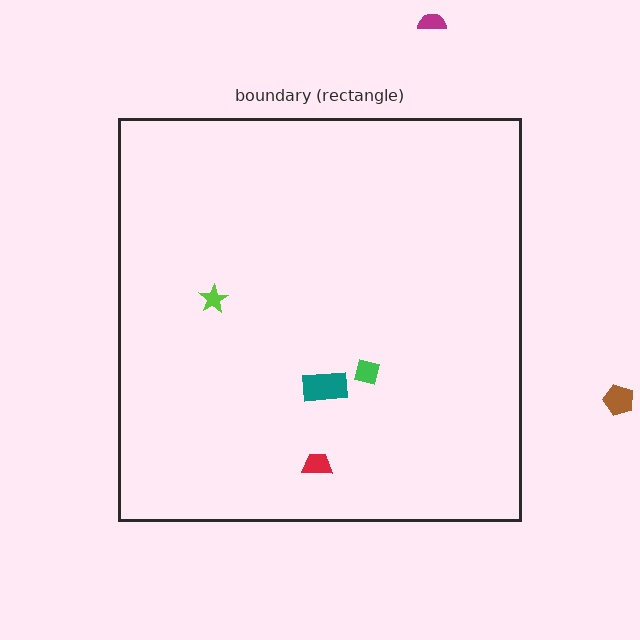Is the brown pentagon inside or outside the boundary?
Outside.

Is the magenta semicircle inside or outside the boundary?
Outside.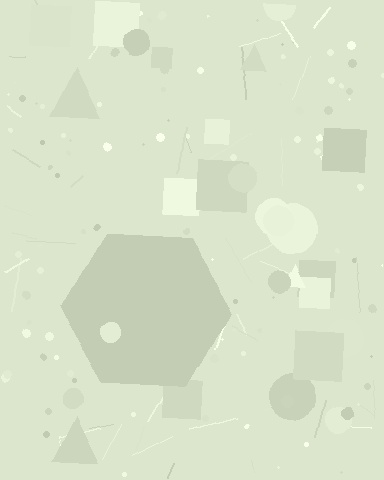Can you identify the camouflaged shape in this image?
The camouflaged shape is a hexagon.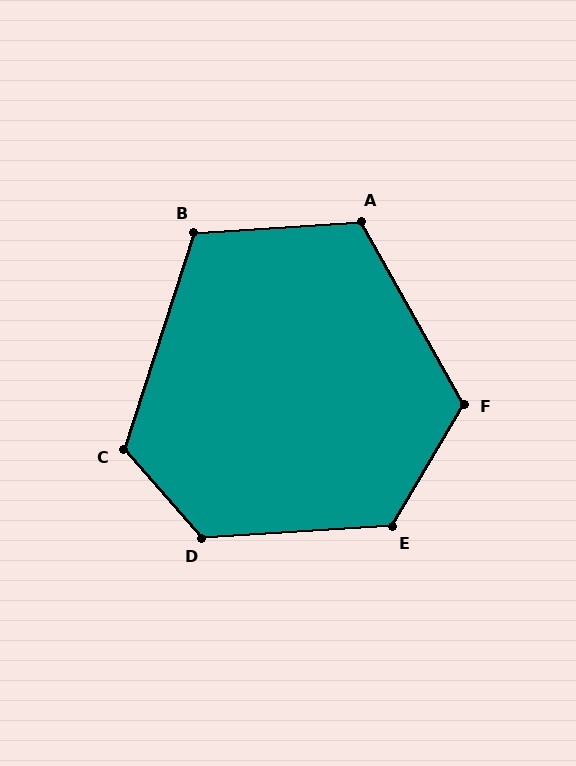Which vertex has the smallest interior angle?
B, at approximately 112 degrees.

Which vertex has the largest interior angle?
D, at approximately 128 degrees.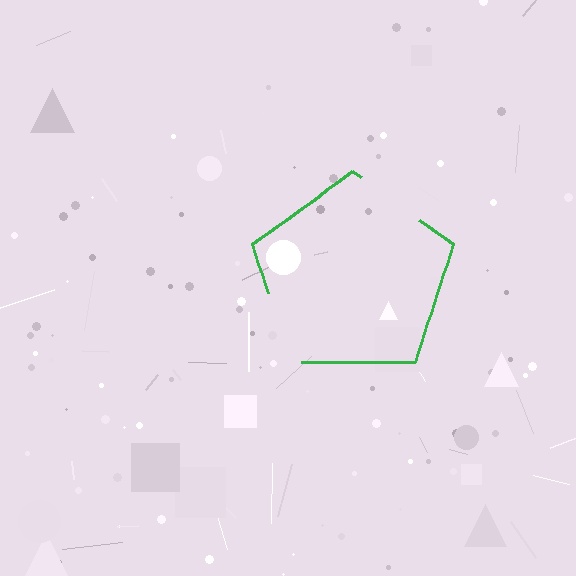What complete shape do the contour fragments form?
The contour fragments form a pentagon.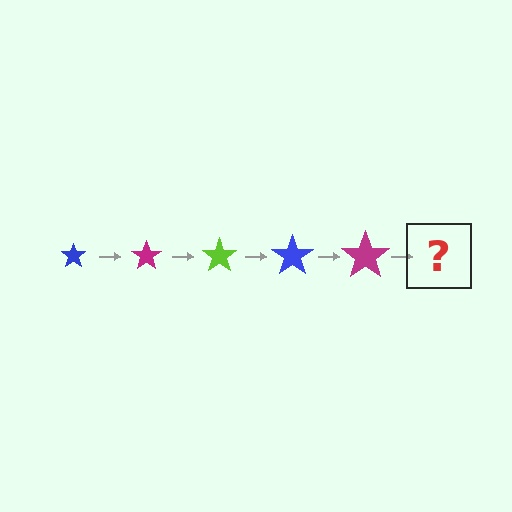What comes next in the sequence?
The next element should be a lime star, larger than the previous one.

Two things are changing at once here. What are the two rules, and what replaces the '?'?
The two rules are that the star grows larger each step and the color cycles through blue, magenta, and lime. The '?' should be a lime star, larger than the previous one.